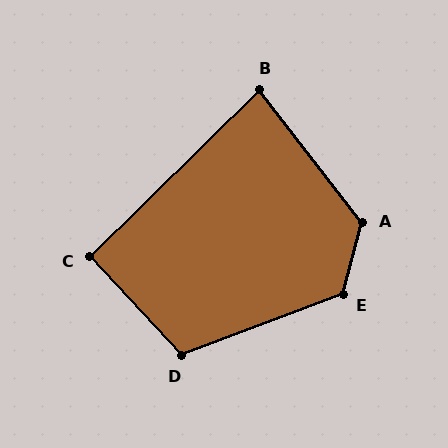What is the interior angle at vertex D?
Approximately 112 degrees (obtuse).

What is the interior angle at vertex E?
Approximately 126 degrees (obtuse).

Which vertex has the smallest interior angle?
B, at approximately 83 degrees.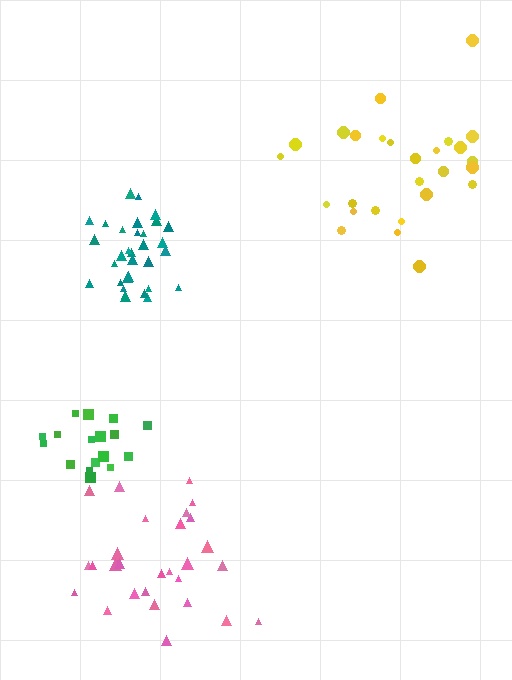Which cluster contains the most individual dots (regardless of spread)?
Teal (32).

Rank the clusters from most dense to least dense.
teal, green, pink, yellow.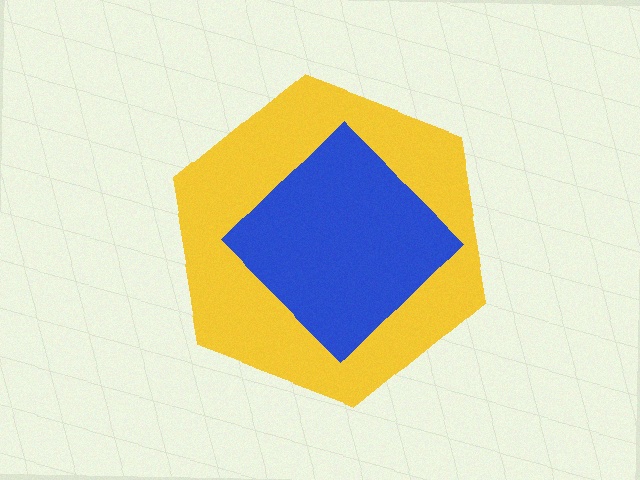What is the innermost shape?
The blue diamond.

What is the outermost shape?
The yellow hexagon.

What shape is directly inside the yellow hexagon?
The blue diamond.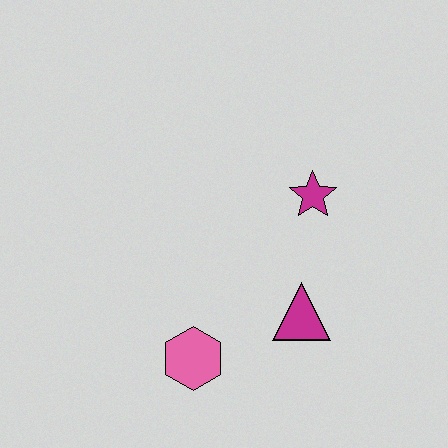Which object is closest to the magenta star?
The magenta triangle is closest to the magenta star.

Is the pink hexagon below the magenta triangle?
Yes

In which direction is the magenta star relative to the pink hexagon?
The magenta star is above the pink hexagon.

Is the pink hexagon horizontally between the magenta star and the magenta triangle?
No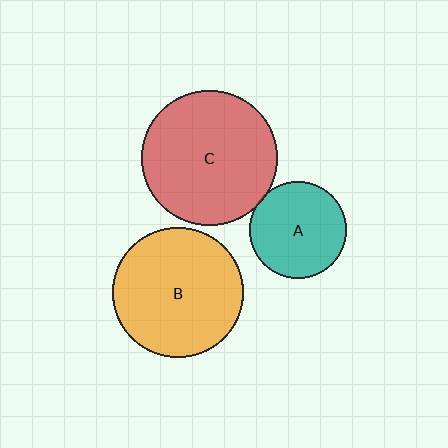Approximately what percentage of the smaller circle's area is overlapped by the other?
Approximately 5%.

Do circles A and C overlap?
Yes.